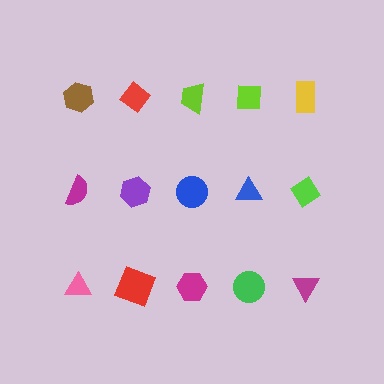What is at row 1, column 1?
A brown hexagon.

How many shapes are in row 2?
5 shapes.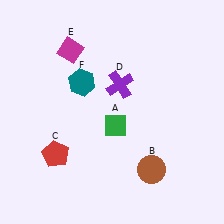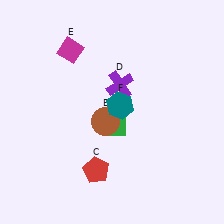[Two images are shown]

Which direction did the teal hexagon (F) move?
The teal hexagon (F) moved right.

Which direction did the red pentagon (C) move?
The red pentagon (C) moved right.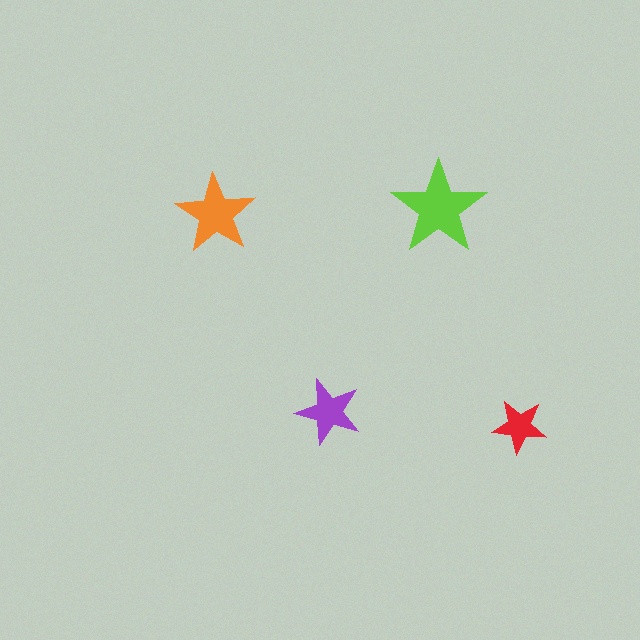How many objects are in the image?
There are 4 objects in the image.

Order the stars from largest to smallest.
the lime one, the orange one, the purple one, the red one.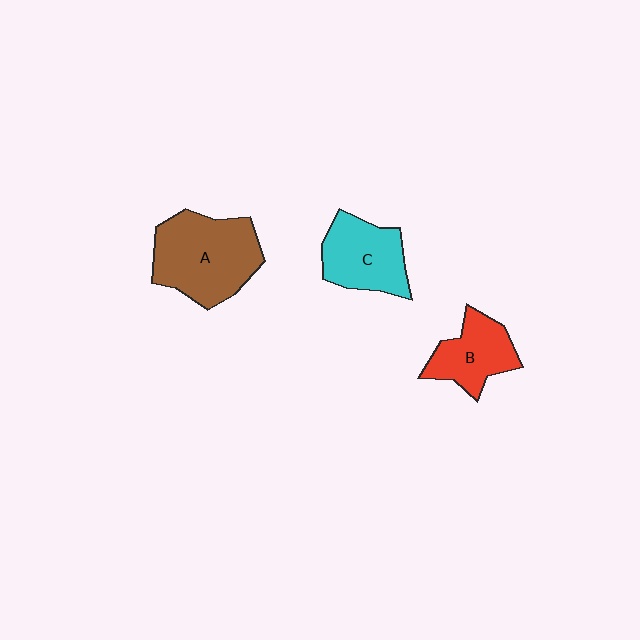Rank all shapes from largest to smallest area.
From largest to smallest: A (brown), C (cyan), B (red).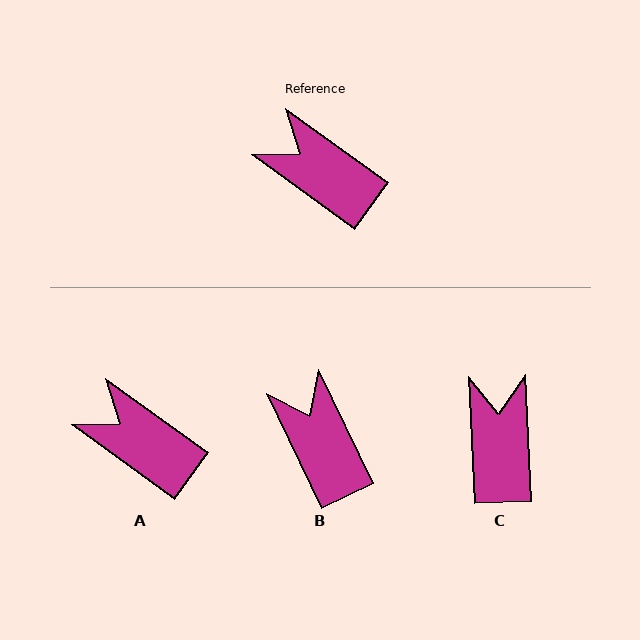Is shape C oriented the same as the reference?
No, it is off by about 52 degrees.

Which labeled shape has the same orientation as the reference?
A.